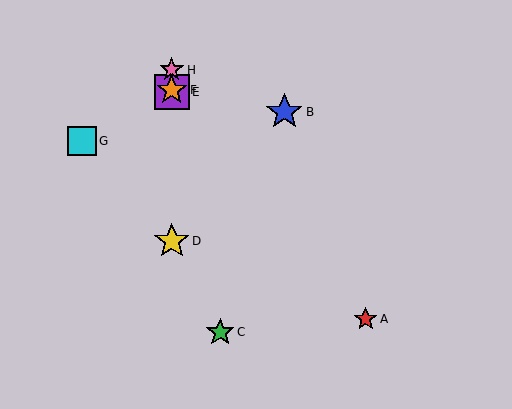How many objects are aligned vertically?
4 objects (D, E, F, H) are aligned vertically.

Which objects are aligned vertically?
Objects D, E, F, H are aligned vertically.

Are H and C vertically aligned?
No, H is at x≈172 and C is at x≈220.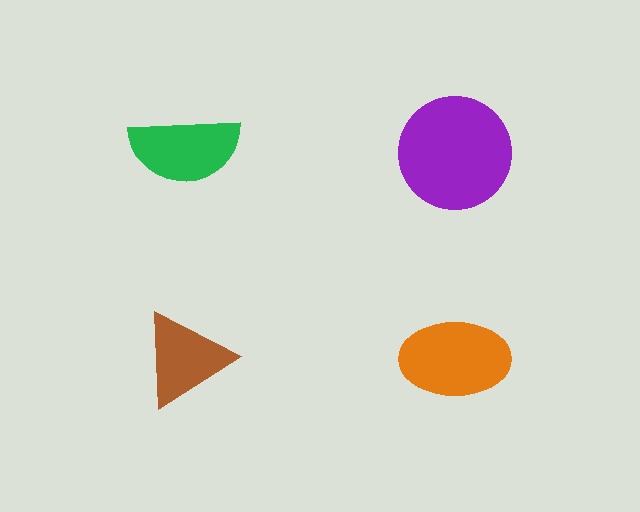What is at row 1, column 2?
A purple circle.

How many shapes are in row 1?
2 shapes.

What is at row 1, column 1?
A green semicircle.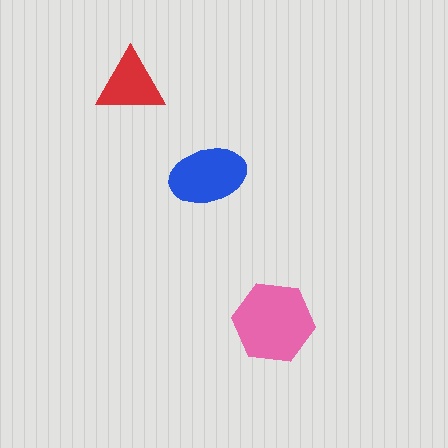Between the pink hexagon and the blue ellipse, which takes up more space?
The pink hexagon.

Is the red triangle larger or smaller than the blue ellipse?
Smaller.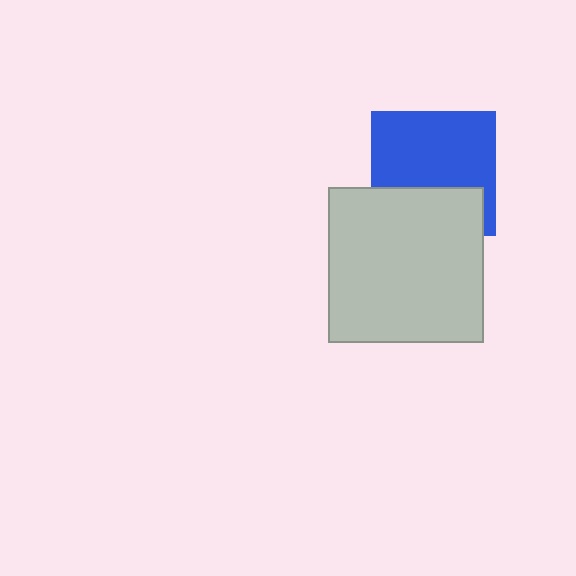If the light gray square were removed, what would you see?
You would see the complete blue square.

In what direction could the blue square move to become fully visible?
The blue square could move up. That would shift it out from behind the light gray square entirely.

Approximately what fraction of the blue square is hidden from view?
Roughly 35% of the blue square is hidden behind the light gray square.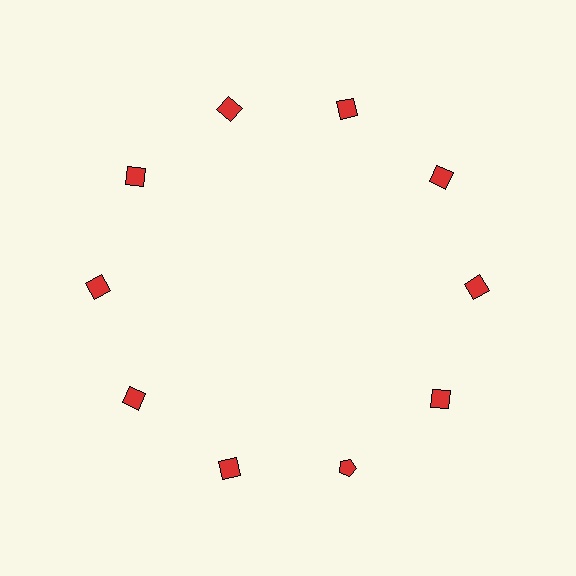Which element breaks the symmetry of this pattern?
The red pentagon at roughly the 5 o'clock position breaks the symmetry. All other shapes are red squares.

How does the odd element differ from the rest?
It has a different shape: pentagon instead of square.